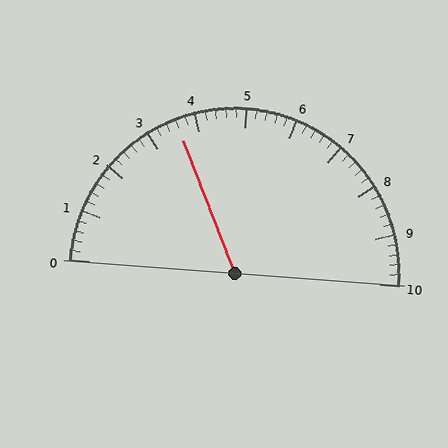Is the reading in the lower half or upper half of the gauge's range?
The reading is in the lower half of the range (0 to 10).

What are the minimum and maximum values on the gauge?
The gauge ranges from 0 to 10.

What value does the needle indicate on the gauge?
The needle indicates approximately 3.6.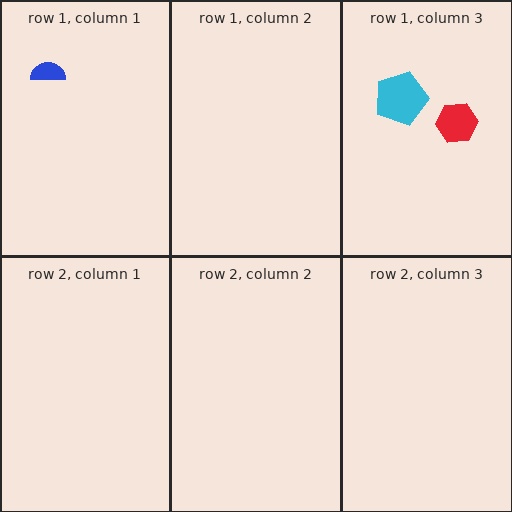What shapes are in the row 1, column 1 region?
The blue semicircle.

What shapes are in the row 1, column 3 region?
The red hexagon, the cyan pentagon.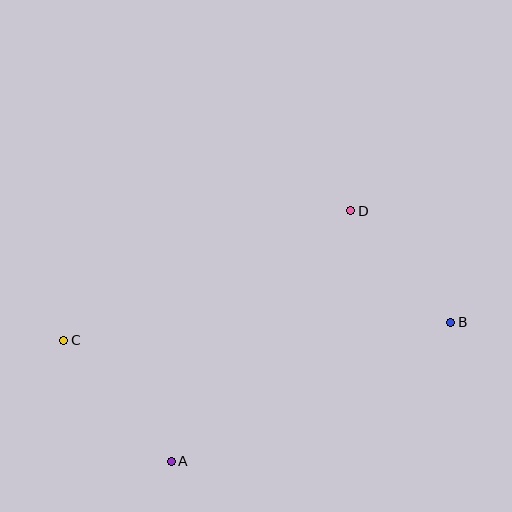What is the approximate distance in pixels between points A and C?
The distance between A and C is approximately 162 pixels.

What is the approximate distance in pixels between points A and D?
The distance between A and D is approximately 308 pixels.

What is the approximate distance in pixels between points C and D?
The distance between C and D is approximately 315 pixels.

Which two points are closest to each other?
Points B and D are closest to each other.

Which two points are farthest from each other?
Points B and C are farthest from each other.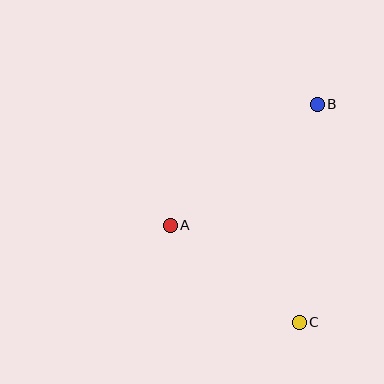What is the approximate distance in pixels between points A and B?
The distance between A and B is approximately 190 pixels.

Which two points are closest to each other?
Points A and C are closest to each other.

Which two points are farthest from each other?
Points B and C are farthest from each other.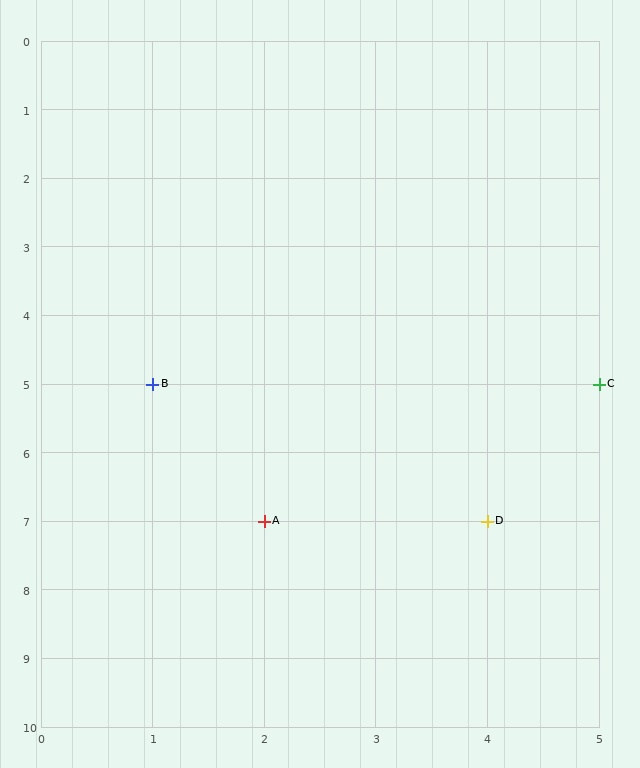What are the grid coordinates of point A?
Point A is at grid coordinates (2, 7).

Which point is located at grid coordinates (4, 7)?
Point D is at (4, 7).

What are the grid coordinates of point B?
Point B is at grid coordinates (1, 5).